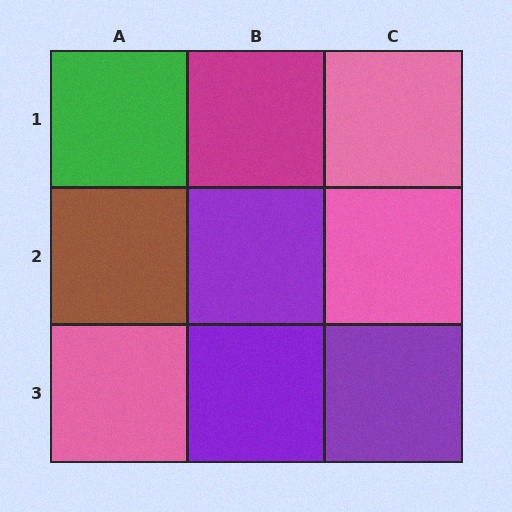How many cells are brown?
1 cell is brown.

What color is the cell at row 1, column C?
Pink.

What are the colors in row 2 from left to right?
Brown, purple, pink.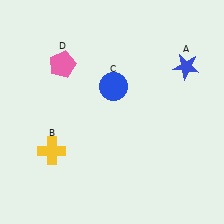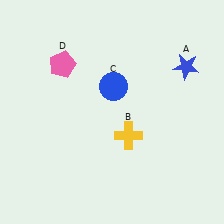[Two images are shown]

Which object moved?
The yellow cross (B) moved right.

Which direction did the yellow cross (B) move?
The yellow cross (B) moved right.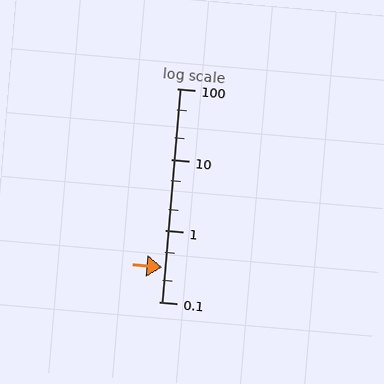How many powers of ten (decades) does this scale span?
The scale spans 3 decades, from 0.1 to 100.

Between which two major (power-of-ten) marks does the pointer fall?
The pointer is between 0.1 and 1.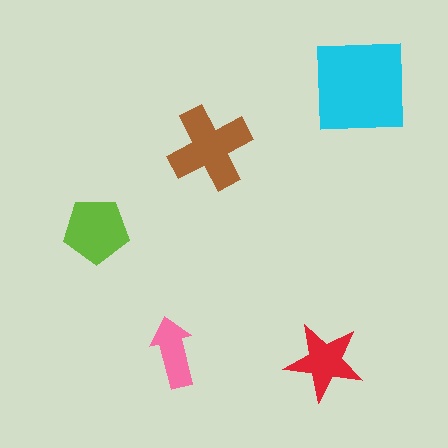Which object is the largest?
The cyan square.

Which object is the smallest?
The pink arrow.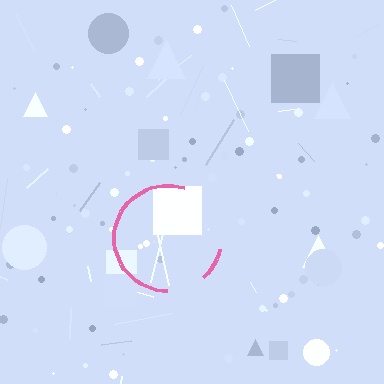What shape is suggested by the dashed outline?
The dashed outline suggests a circle.